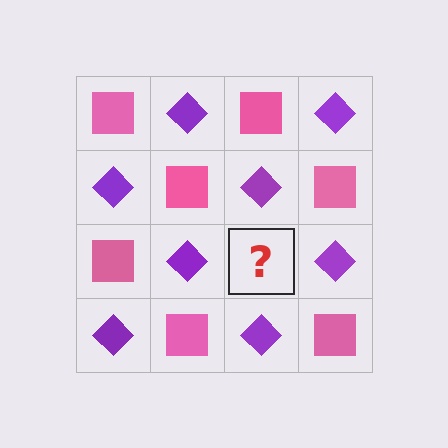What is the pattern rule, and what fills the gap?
The rule is that it alternates pink square and purple diamond in a checkerboard pattern. The gap should be filled with a pink square.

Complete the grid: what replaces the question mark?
The question mark should be replaced with a pink square.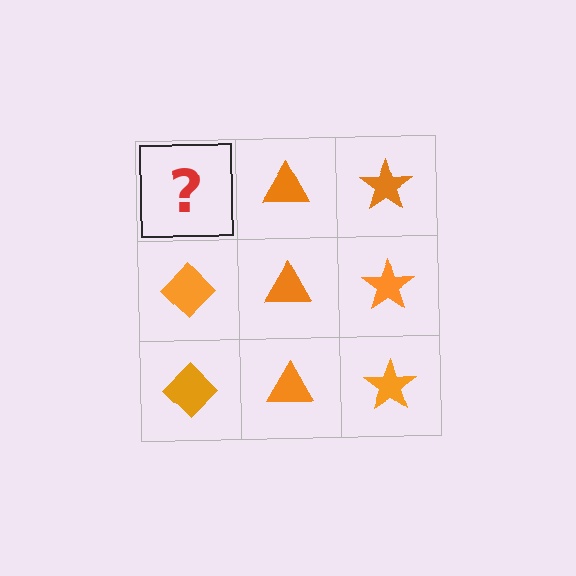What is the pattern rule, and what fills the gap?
The rule is that each column has a consistent shape. The gap should be filled with an orange diamond.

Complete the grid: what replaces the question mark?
The question mark should be replaced with an orange diamond.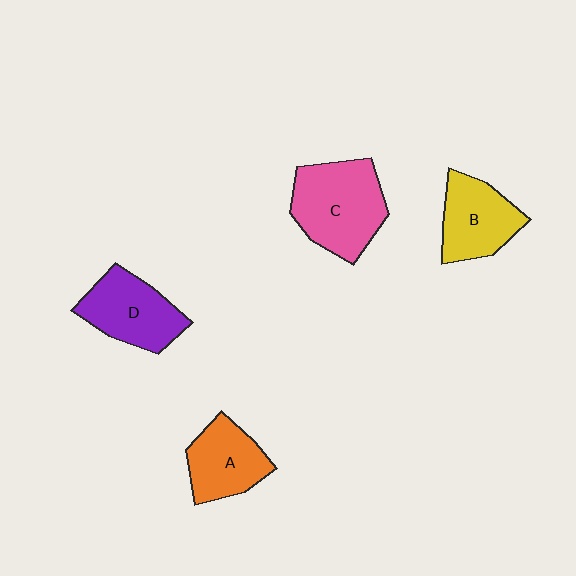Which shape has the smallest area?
Shape A (orange).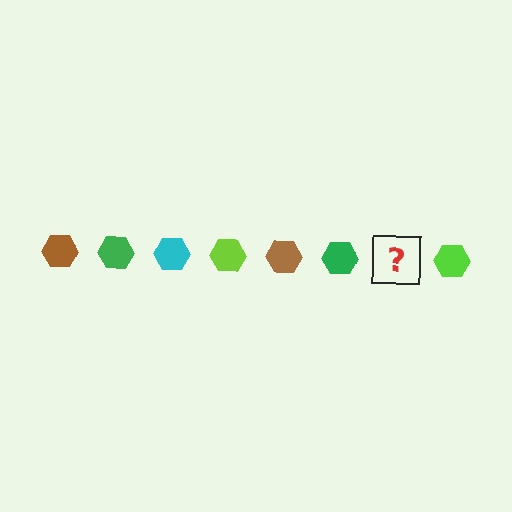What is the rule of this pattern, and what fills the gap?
The rule is that the pattern cycles through brown, green, cyan, lime hexagons. The gap should be filled with a cyan hexagon.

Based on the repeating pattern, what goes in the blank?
The blank should be a cyan hexagon.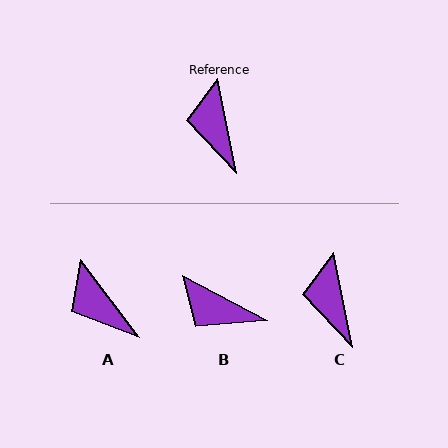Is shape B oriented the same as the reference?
No, it is off by about 51 degrees.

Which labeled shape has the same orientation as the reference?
C.